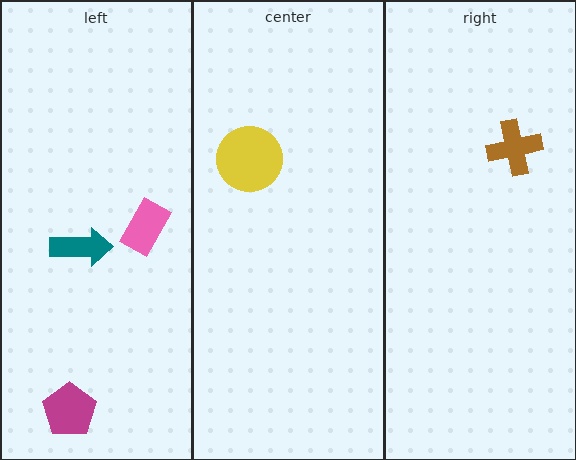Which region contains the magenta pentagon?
The left region.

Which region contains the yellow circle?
The center region.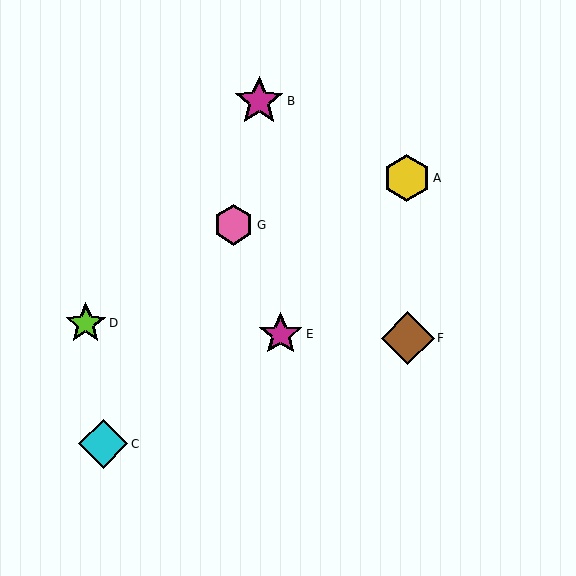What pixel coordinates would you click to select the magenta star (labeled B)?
Click at (259, 101) to select the magenta star B.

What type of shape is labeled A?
Shape A is a yellow hexagon.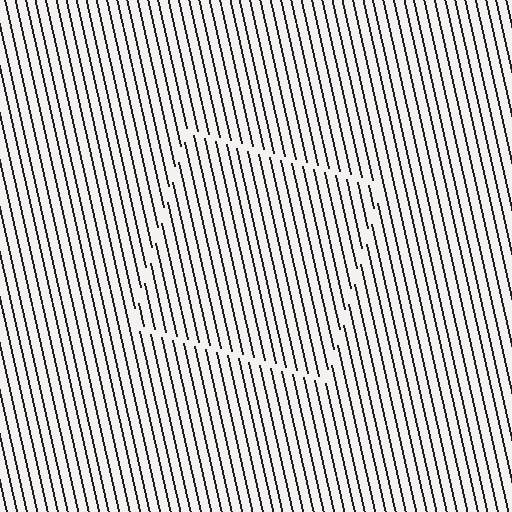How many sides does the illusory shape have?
4 sides — the line-ends trace a square.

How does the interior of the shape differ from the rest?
The interior of the shape contains the same grating, shifted by half a period — the contour is defined by the phase discontinuity where line-ends from the inner and outer gratings abut.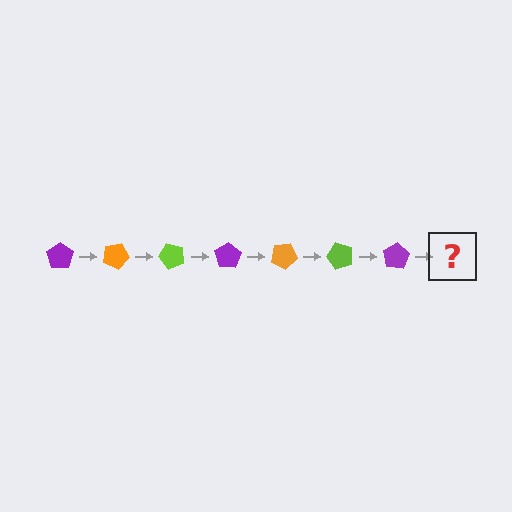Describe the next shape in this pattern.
It should be an orange pentagon, rotated 175 degrees from the start.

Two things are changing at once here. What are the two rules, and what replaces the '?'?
The two rules are that it rotates 25 degrees each step and the color cycles through purple, orange, and lime. The '?' should be an orange pentagon, rotated 175 degrees from the start.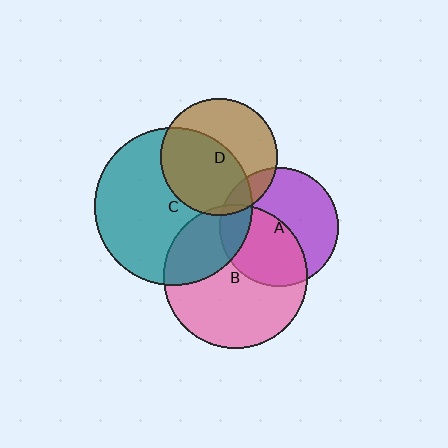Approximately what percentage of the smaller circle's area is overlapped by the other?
Approximately 55%.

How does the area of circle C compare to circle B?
Approximately 1.2 times.